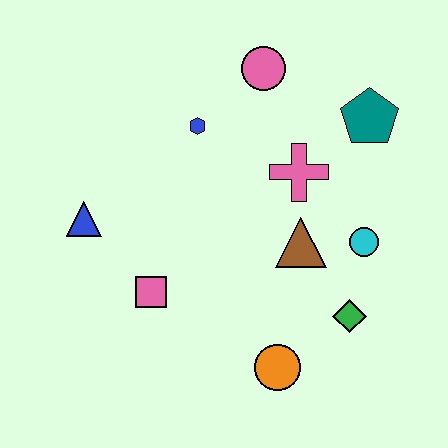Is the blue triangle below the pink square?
No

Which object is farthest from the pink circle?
The orange circle is farthest from the pink circle.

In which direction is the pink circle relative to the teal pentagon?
The pink circle is to the left of the teal pentagon.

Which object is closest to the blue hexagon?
The pink circle is closest to the blue hexagon.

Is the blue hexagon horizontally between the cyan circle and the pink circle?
No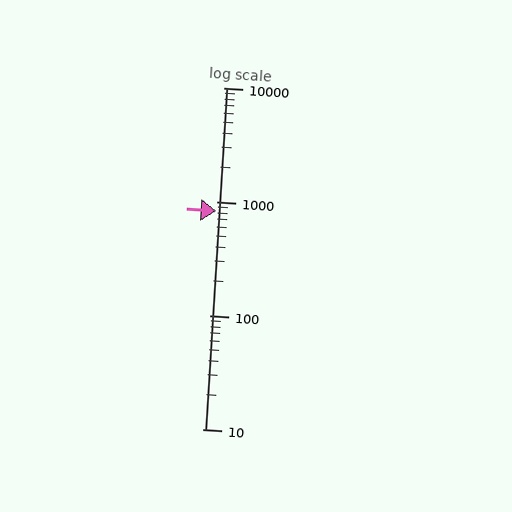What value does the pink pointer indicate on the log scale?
The pointer indicates approximately 820.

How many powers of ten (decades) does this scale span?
The scale spans 3 decades, from 10 to 10000.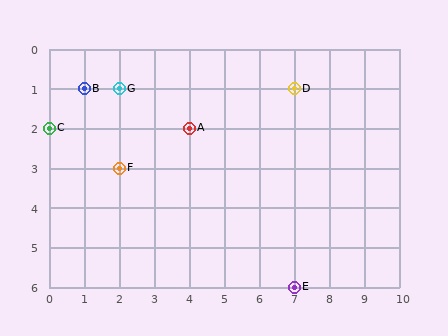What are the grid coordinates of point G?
Point G is at grid coordinates (2, 1).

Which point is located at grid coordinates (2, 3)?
Point F is at (2, 3).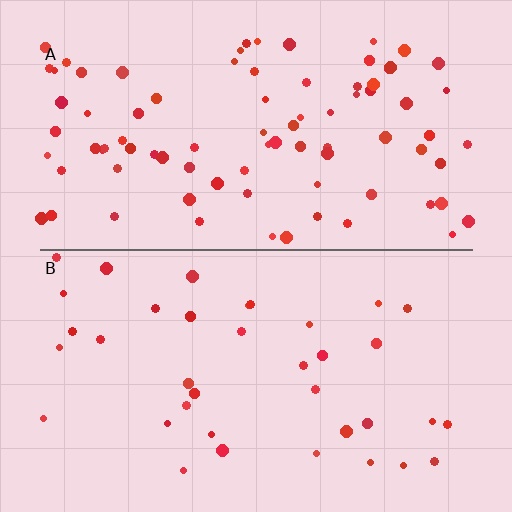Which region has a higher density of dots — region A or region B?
A (the top).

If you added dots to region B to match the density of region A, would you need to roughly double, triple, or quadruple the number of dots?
Approximately double.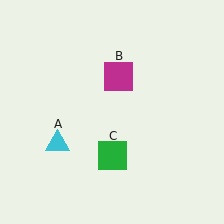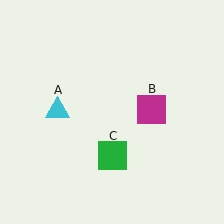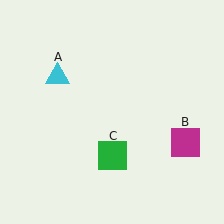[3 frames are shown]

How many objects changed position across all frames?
2 objects changed position: cyan triangle (object A), magenta square (object B).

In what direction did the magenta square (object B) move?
The magenta square (object B) moved down and to the right.